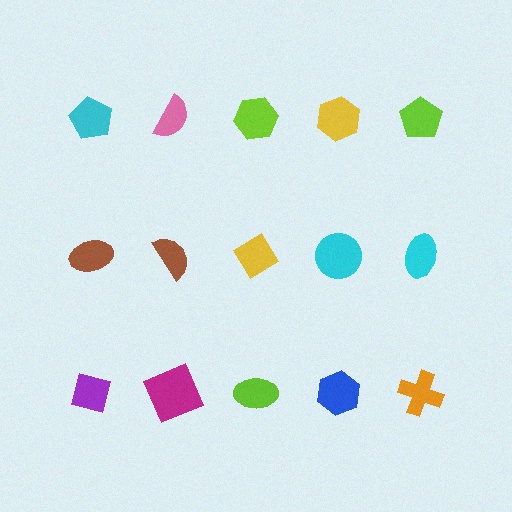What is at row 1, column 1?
A cyan pentagon.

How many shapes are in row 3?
5 shapes.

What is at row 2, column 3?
A yellow diamond.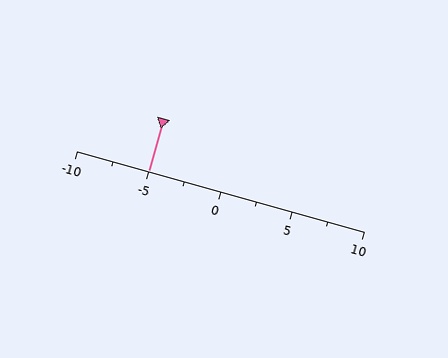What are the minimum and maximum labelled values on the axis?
The axis runs from -10 to 10.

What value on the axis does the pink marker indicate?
The marker indicates approximately -5.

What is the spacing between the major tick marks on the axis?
The major ticks are spaced 5 apart.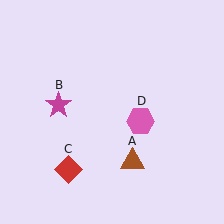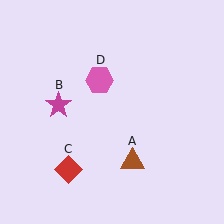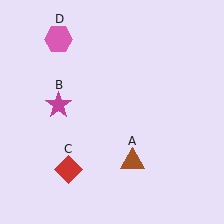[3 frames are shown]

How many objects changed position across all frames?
1 object changed position: pink hexagon (object D).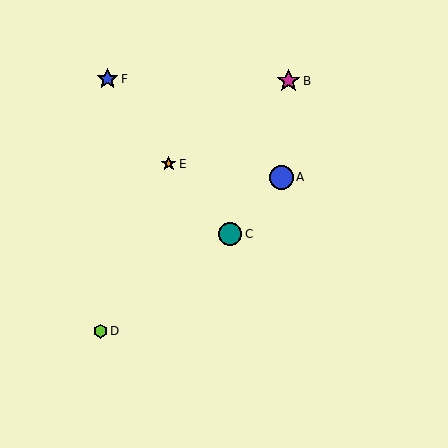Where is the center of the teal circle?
The center of the teal circle is at (230, 234).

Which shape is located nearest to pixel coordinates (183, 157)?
The orange star (labeled E) at (169, 164) is nearest to that location.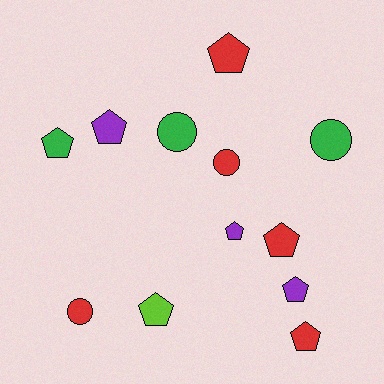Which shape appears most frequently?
Pentagon, with 8 objects.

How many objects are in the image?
There are 12 objects.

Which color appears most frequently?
Red, with 5 objects.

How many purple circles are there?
There are no purple circles.